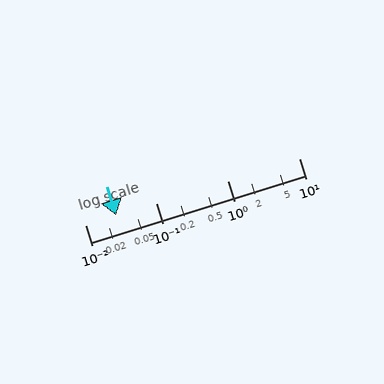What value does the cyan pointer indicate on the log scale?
The pointer indicates approximately 0.027.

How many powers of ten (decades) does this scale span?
The scale spans 3 decades, from 0.01 to 10.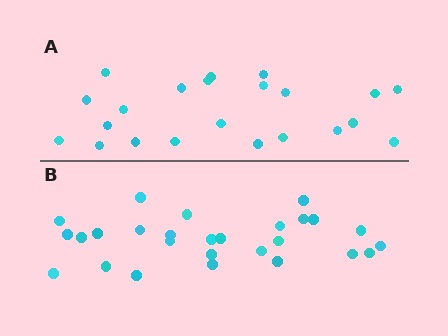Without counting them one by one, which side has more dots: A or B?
Region B (the bottom region) has more dots.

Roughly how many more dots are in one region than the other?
Region B has about 5 more dots than region A.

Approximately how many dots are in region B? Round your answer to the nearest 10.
About 30 dots. (The exact count is 27, which rounds to 30.)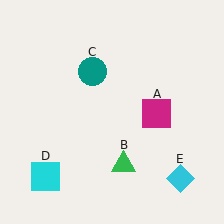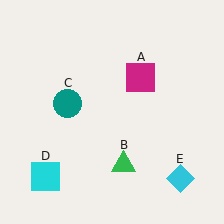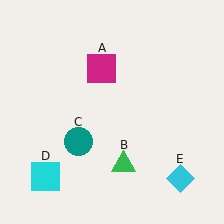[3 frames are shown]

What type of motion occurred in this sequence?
The magenta square (object A), teal circle (object C) rotated counterclockwise around the center of the scene.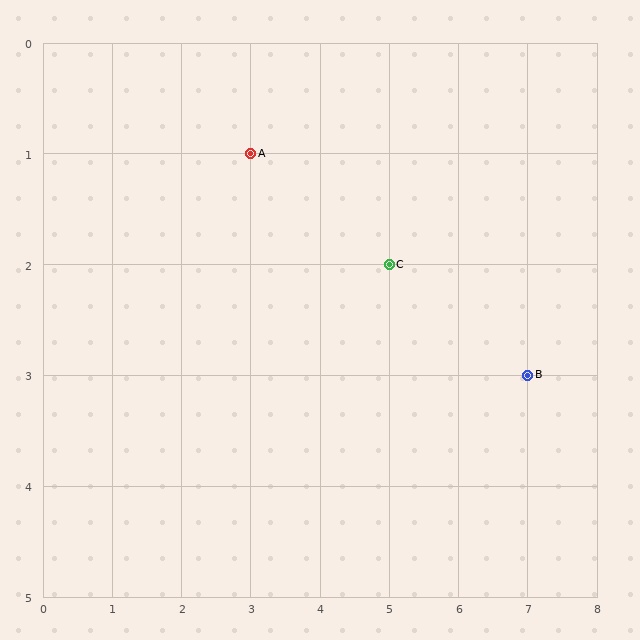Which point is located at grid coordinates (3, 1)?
Point A is at (3, 1).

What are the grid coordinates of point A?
Point A is at grid coordinates (3, 1).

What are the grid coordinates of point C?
Point C is at grid coordinates (5, 2).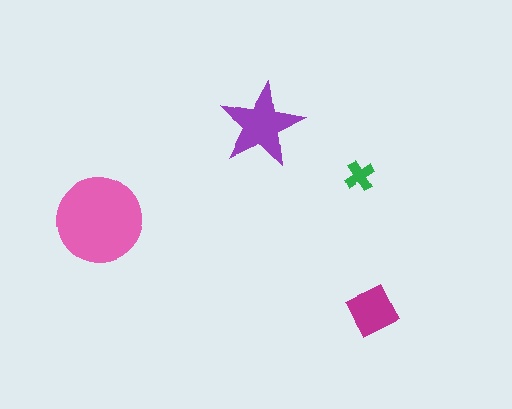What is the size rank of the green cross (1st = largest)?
4th.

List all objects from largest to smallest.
The pink circle, the purple star, the magenta square, the green cross.